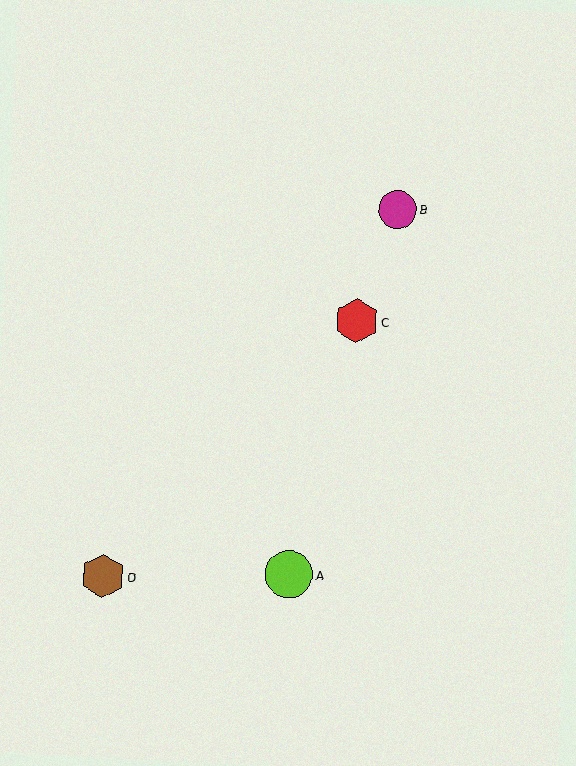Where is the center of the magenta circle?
The center of the magenta circle is at (398, 210).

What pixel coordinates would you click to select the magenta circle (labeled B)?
Click at (398, 210) to select the magenta circle B.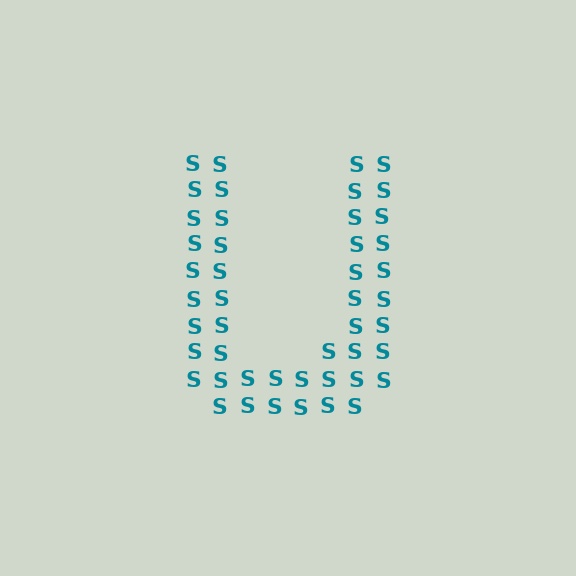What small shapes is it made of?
It is made of small letter S's.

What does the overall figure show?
The overall figure shows the letter U.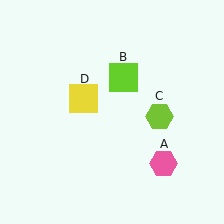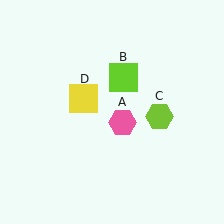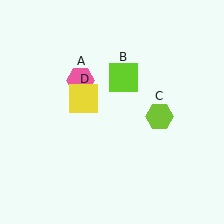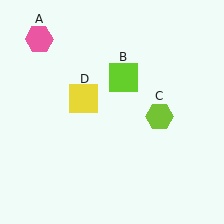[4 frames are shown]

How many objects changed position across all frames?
1 object changed position: pink hexagon (object A).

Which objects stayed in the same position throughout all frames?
Lime square (object B) and lime hexagon (object C) and yellow square (object D) remained stationary.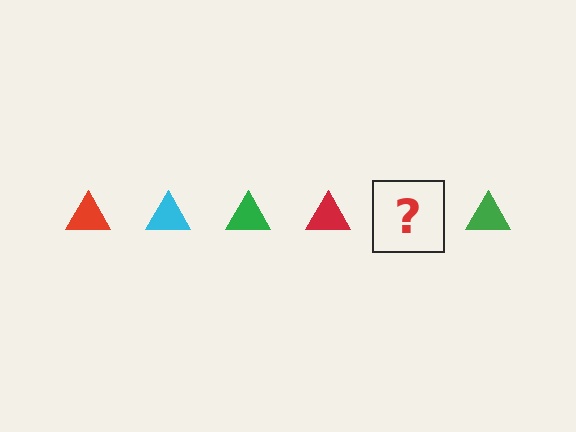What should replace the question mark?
The question mark should be replaced with a cyan triangle.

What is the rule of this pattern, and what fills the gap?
The rule is that the pattern cycles through red, cyan, green triangles. The gap should be filled with a cyan triangle.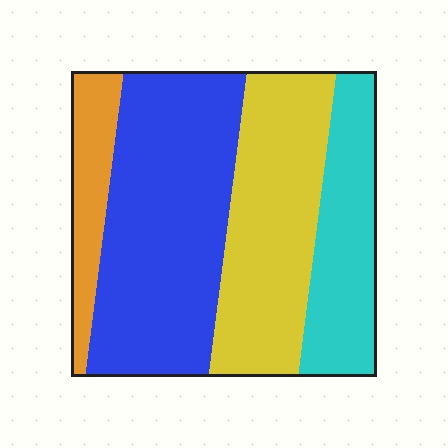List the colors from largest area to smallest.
From largest to smallest: blue, yellow, cyan, orange.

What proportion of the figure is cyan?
Cyan covers 19% of the figure.